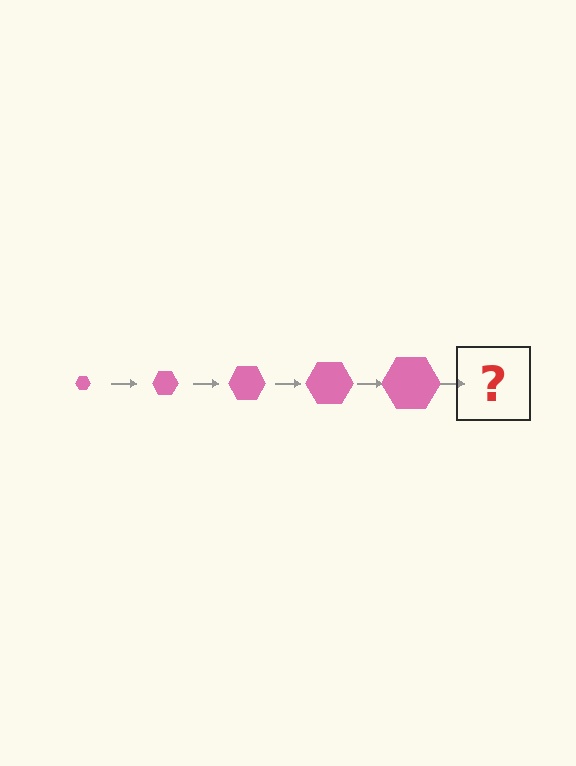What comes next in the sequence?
The next element should be a pink hexagon, larger than the previous one.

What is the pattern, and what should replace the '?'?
The pattern is that the hexagon gets progressively larger each step. The '?' should be a pink hexagon, larger than the previous one.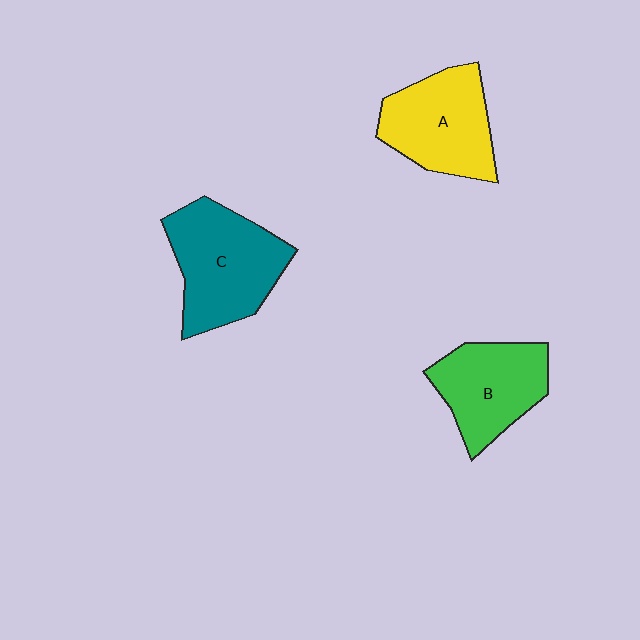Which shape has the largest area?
Shape C (teal).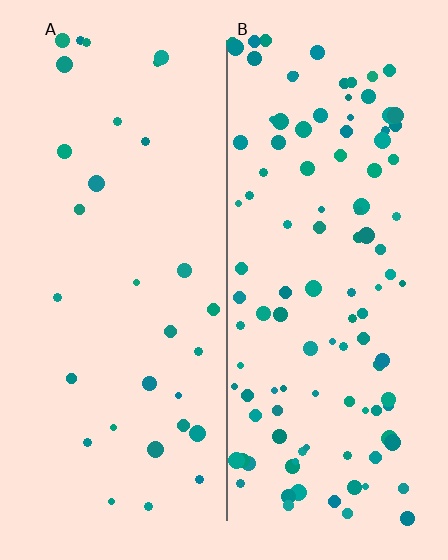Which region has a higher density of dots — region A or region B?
B (the right).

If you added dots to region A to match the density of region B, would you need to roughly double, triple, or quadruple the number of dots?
Approximately quadruple.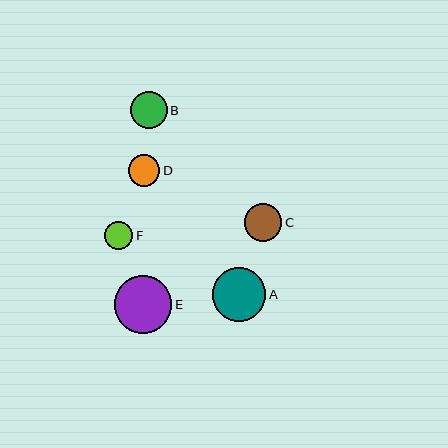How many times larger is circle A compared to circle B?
Circle A is approximately 1.5 times the size of circle B.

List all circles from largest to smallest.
From largest to smallest: E, A, C, B, D, F.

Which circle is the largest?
Circle E is the largest with a size of approximately 58 pixels.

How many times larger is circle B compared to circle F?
Circle B is approximately 1.3 times the size of circle F.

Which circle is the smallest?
Circle F is the smallest with a size of approximately 28 pixels.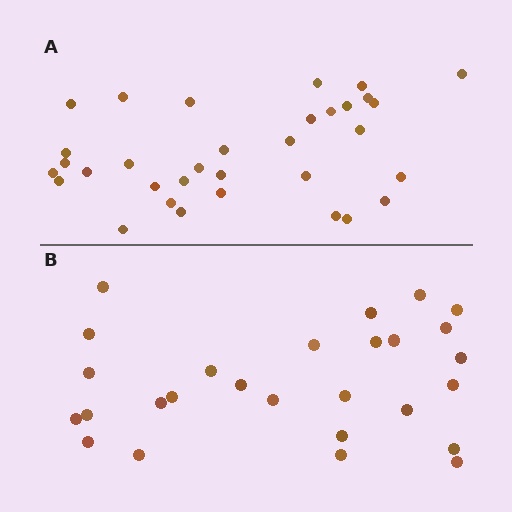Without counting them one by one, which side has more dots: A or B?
Region A (the top region) has more dots.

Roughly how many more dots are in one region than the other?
Region A has about 6 more dots than region B.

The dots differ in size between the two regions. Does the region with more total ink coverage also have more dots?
No. Region B has more total ink coverage because its dots are larger, but region A actually contains more individual dots. Total area can be misleading — the number of items is what matters here.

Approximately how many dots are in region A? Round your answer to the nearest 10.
About 30 dots. (The exact count is 33, which rounds to 30.)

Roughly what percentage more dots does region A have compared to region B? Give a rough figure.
About 20% more.